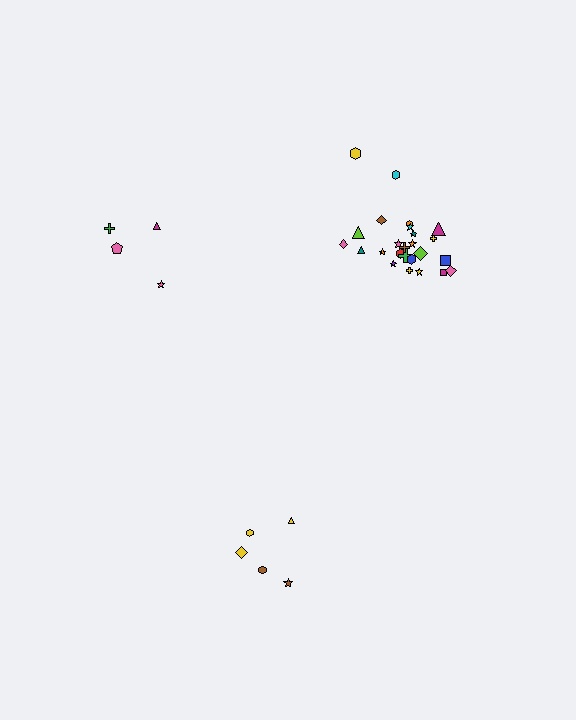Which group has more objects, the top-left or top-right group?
The top-right group.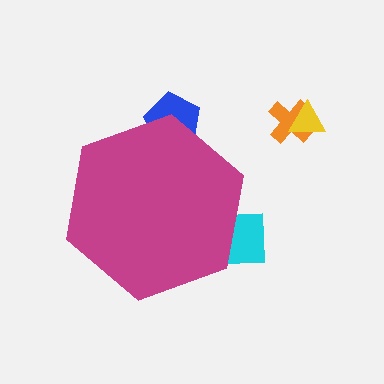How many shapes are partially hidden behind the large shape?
2 shapes are partially hidden.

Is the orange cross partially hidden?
No, the orange cross is fully visible.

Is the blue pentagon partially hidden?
Yes, the blue pentagon is partially hidden behind the magenta hexagon.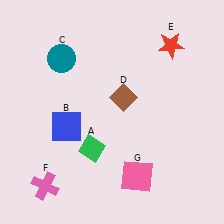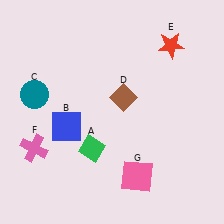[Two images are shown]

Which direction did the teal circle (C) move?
The teal circle (C) moved down.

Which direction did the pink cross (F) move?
The pink cross (F) moved up.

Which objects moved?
The objects that moved are: the teal circle (C), the pink cross (F).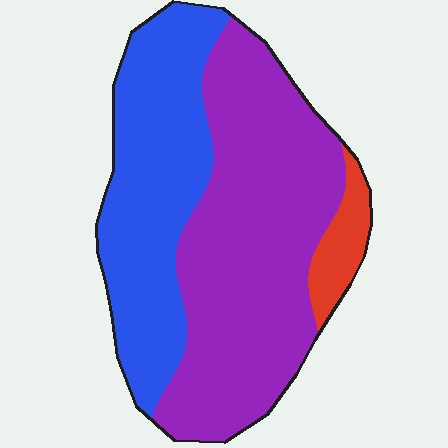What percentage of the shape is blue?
Blue takes up between a third and a half of the shape.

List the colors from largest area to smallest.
From largest to smallest: purple, blue, red.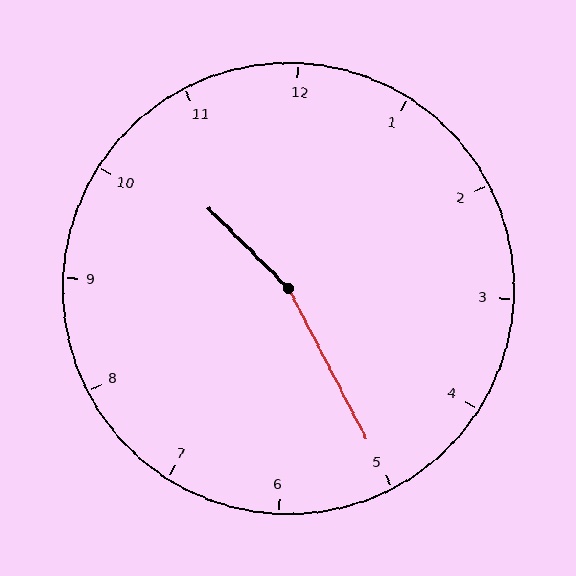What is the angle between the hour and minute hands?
Approximately 162 degrees.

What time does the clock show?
10:25.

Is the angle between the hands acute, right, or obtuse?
It is obtuse.